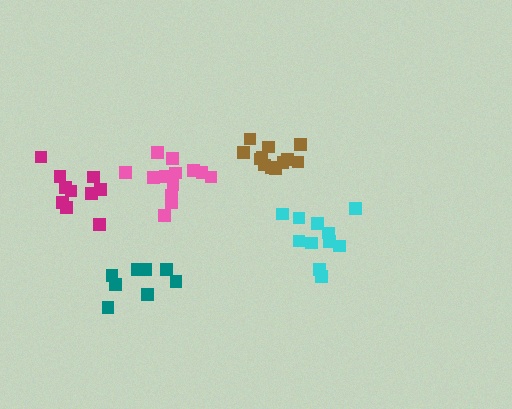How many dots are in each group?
Group 1: 11 dots, Group 2: 13 dots, Group 3: 8 dots, Group 4: 10 dots, Group 5: 12 dots (54 total).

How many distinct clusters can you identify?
There are 5 distinct clusters.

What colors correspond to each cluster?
The clusters are colored: cyan, pink, teal, magenta, brown.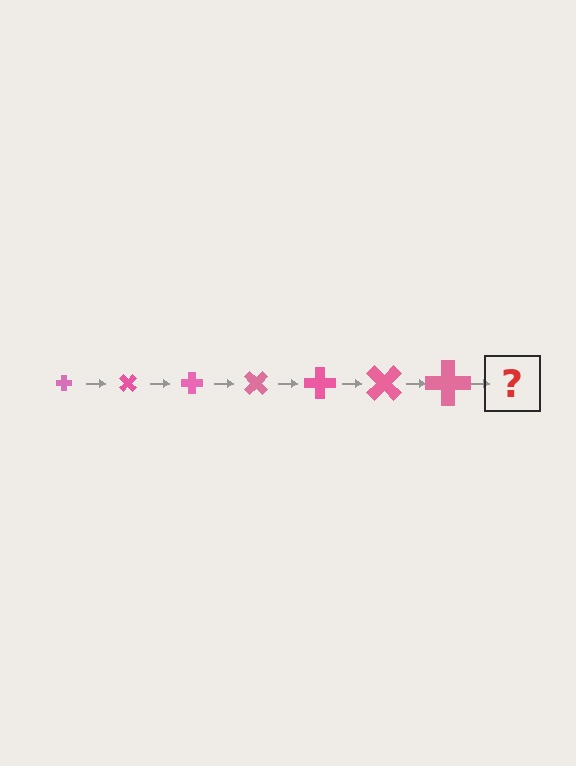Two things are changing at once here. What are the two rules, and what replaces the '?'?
The two rules are that the cross grows larger each step and it rotates 45 degrees each step. The '?' should be a cross, larger than the previous one and rotated 315 degrees from the start.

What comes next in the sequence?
The next element should be a cross, larger than the previous one and rotated 315 degrees from the start.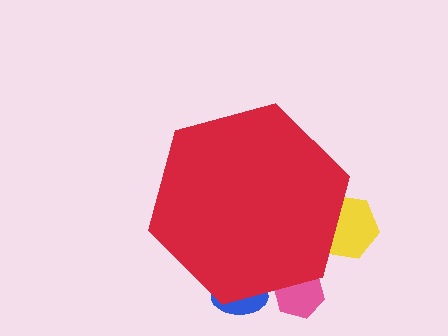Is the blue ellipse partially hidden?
Yes, the blue ellipse is partially hidden behind the red hexagon.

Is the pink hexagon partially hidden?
Yes, the pink hexagon is partially hidden behind the red hexagon.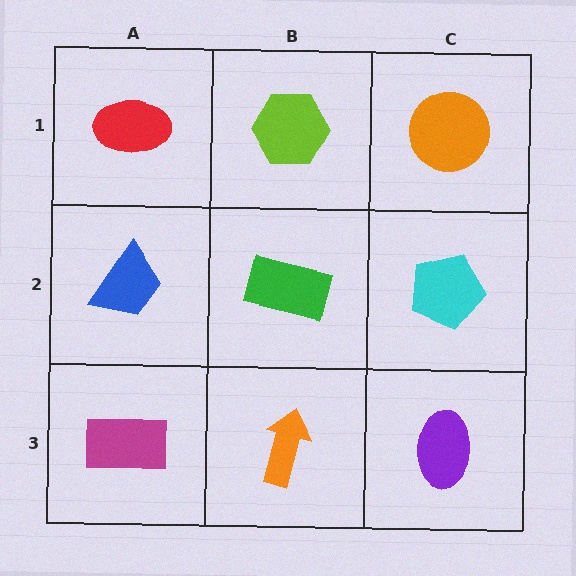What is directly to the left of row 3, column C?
An orange arrow.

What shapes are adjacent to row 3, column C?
A cyan pentagon (row 2, column C), an orange arrow (row 3, column B).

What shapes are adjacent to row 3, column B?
A green rectangle (row 2, column B), a magenta rectangle (row 3, column A), a purple ellipse (row 3, column C).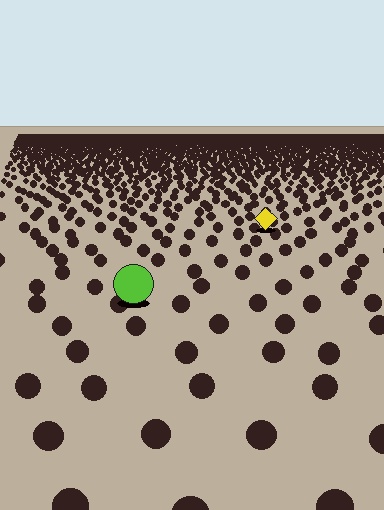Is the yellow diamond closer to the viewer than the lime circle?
No. The lime circle is closer — you can tell from the texture gradient: the ground texture is coarser near it.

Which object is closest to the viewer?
The lime circle is closest. The texture marks near it are larger and more spread out.